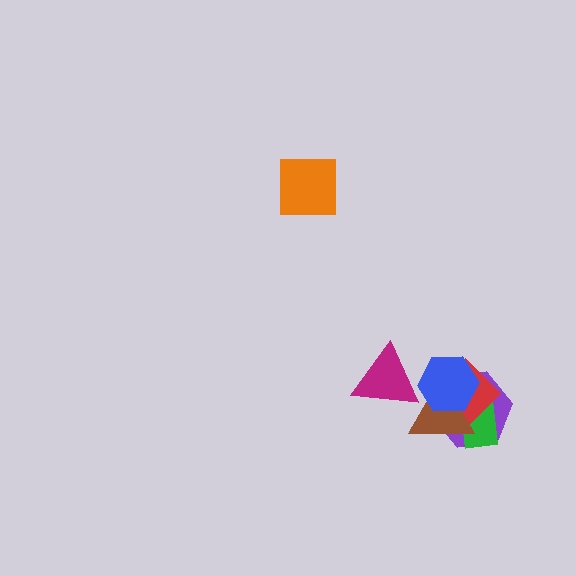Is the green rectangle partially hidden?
Yes, it is partially covered by another shape.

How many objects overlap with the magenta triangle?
2 objects overlap with the magenta triangle.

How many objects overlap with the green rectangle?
4 objects overlap with the green rectangle.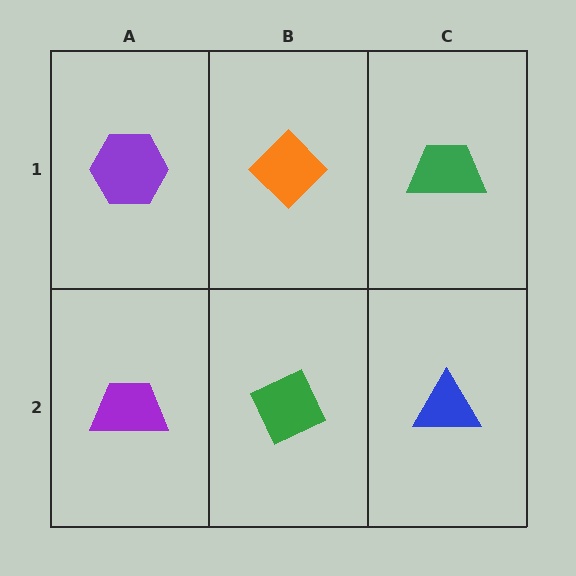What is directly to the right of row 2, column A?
A green diamond.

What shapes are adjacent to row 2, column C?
A green trapezoid (row 1, column C), a green diamond (row 2, column B).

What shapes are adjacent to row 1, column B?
A green diamond (row 2, column B), a purple hexagon (row 1, column A), a green trapezoid (row 1, column C).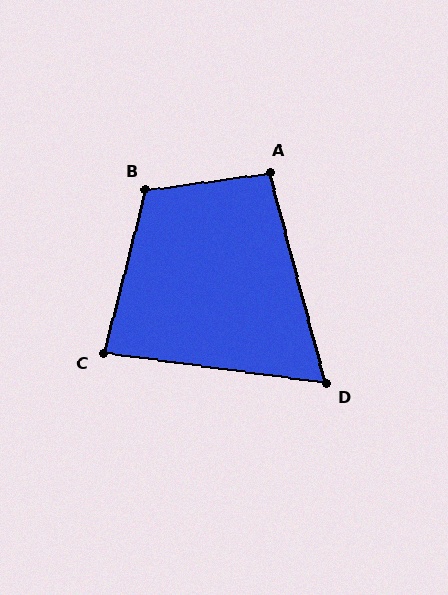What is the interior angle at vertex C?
Approximately 83 degrees (acute).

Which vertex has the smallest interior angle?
D, at approximately 68 degrees.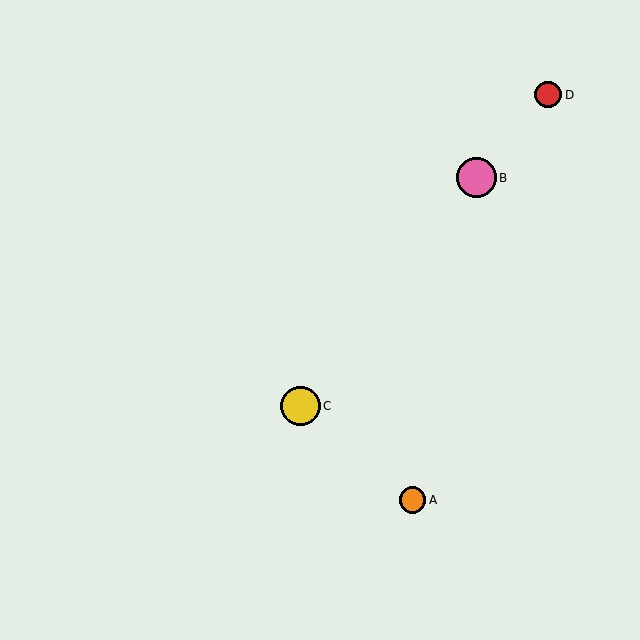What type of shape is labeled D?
Shape D is a red circle.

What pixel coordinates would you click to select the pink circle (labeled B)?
Click at (476, 178) to select the pink circle B.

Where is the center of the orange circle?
The center of the orange circle is at (412, 500).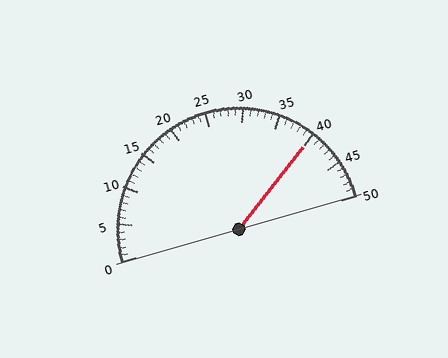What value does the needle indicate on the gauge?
The needle indicates approximately 40.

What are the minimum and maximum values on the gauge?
The gauge ranges from 0 to 50.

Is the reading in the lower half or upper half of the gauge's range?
The reading is in the upper half of the range (0 to 50).